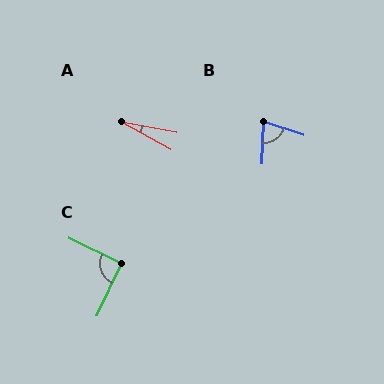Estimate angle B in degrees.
Approximately 74 degrees.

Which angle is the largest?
C, at approximately 91 degrees.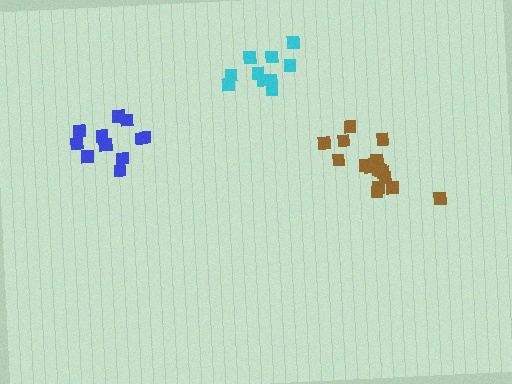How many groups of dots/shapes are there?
There are 3 groups.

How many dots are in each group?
Group 1: 10 dots, Group 2: 12 dots, Group 3: 16 dots (38 total).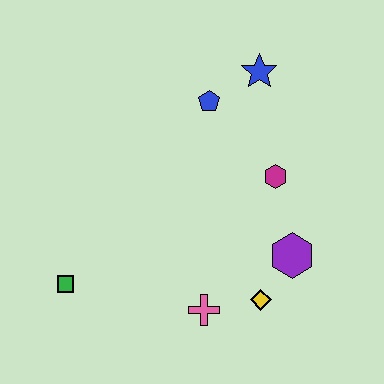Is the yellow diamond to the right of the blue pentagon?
Yes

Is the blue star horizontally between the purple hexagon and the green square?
Yes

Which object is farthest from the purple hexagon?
The green square is farthest from the purple hexagon.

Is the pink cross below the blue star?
Yes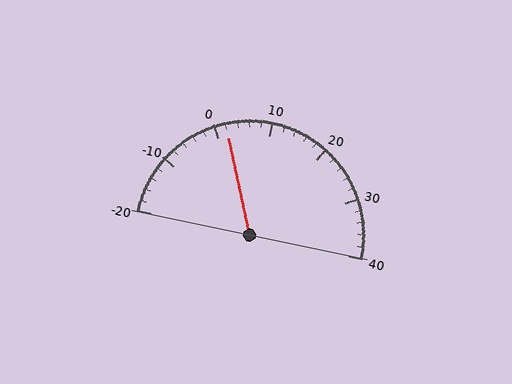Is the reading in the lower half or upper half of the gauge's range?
The reading is in the lower half of the range (-20 to 40).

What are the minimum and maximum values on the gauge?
The gauge ranges from -20 to 40.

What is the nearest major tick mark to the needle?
The nearest major tick mark is 0.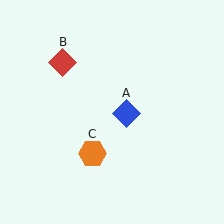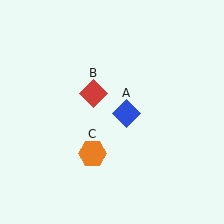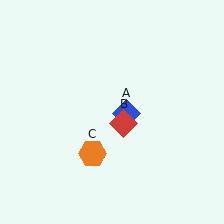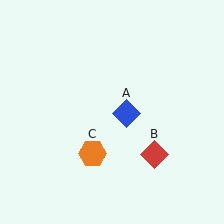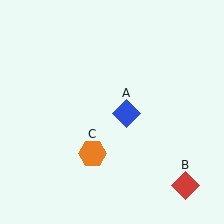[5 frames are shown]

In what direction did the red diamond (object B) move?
The red diamond (object B) moved down and to the right.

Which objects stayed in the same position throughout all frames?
Blue diamond (object A) and orange hexagon (object C) remained stationary.